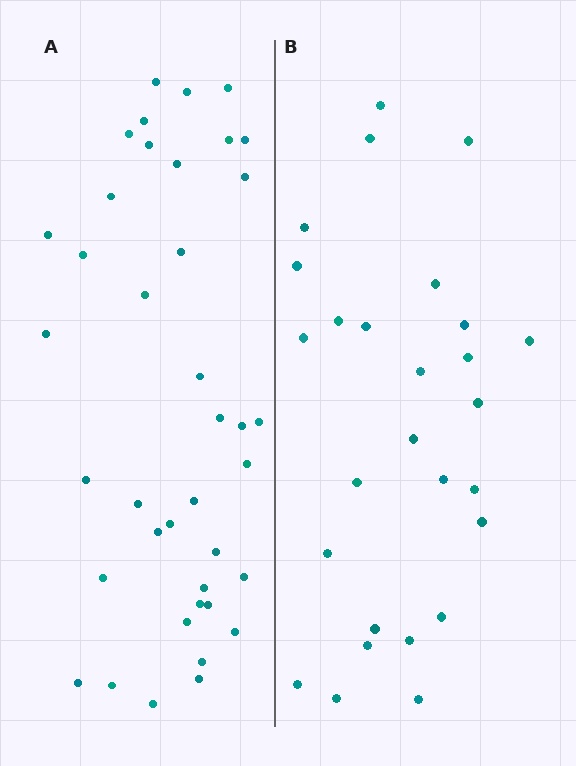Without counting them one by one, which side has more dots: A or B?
Region A (the left region) has more dots.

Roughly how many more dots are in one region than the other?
Region A has roughly 12 or so more dots than region B.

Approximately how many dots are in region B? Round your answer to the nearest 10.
About 30 dots. (The exact count is 27, which rounds to 30.)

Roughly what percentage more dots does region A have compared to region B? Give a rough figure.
About 45% more.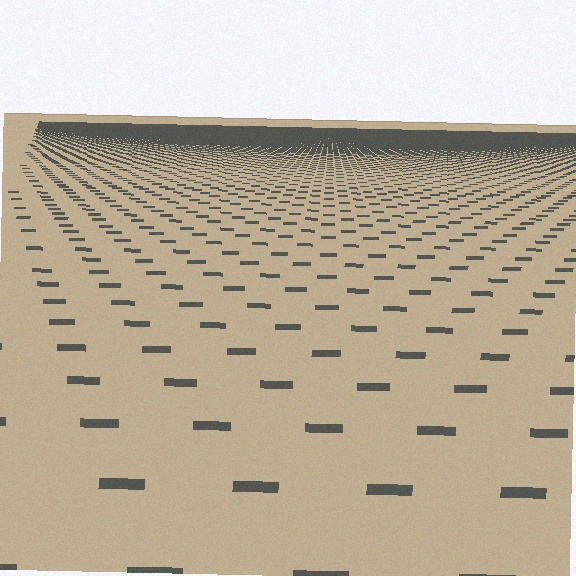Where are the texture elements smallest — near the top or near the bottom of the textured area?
Near the top.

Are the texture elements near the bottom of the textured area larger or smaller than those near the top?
Larger. Near the bottom, elements are closer to the viewer and appear at a bigger on-screen size.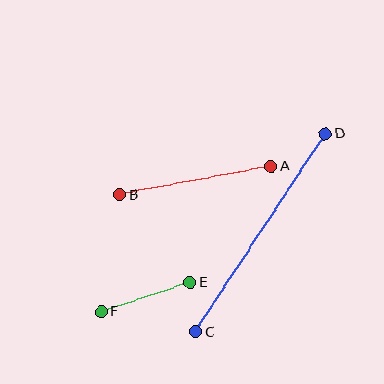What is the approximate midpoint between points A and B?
The midpoint is at approximately (195, 180) pixels.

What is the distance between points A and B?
The distance is approximately 154 pixels.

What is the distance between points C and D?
The distance is approximately 237 pixels.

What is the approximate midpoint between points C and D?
The midpoint is at approximately (260, 233) pixels.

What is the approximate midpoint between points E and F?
The midpoint is at approximately (146, 297) pixels.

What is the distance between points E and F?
The distance is approximately 93 pixels.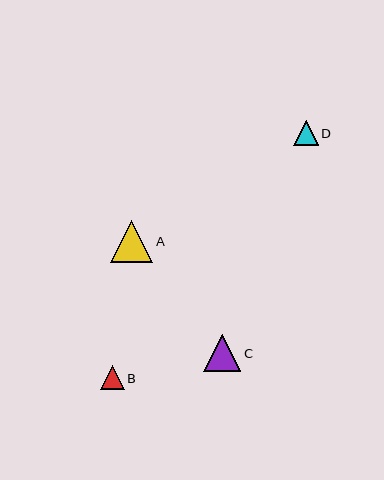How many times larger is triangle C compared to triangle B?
Triangle C is approximately 1.5 times the size of triangle B.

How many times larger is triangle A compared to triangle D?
Triangle A is approximately 1.7 times the size of triangle D.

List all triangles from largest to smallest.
From largest to smallest: A, C, D, B.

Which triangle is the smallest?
Triangle B is the smallest with a size of approximately 24 pixels.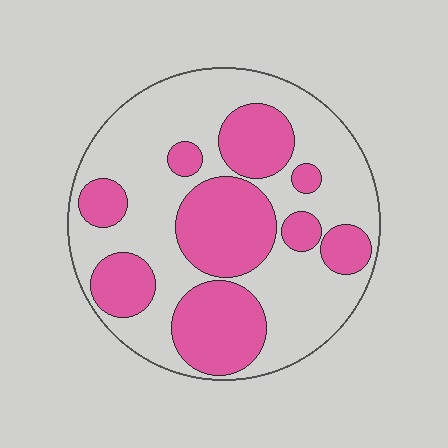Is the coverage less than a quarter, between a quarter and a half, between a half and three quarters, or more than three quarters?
Between a quarter and a half.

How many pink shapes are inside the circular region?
9.